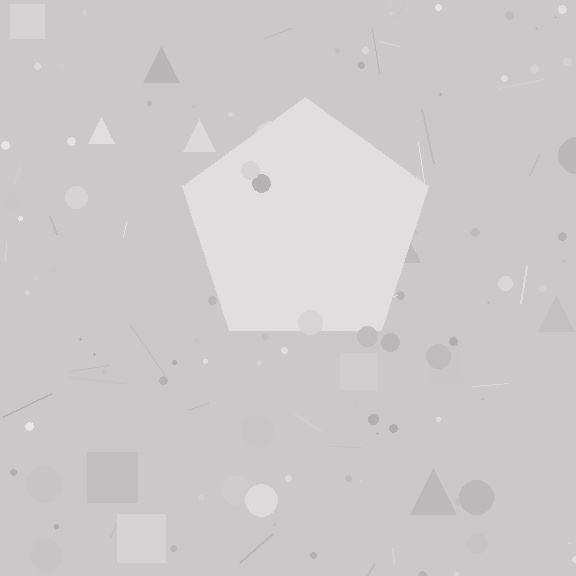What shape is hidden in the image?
A pentagon is hidden in the image.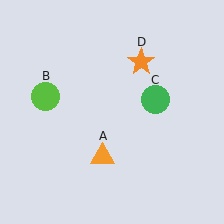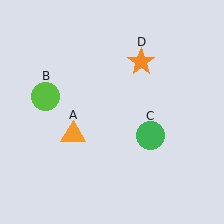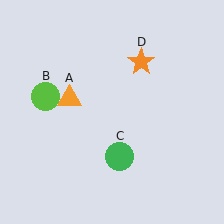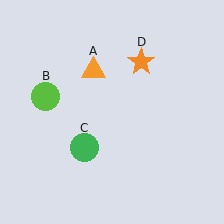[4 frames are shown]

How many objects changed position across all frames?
2 objects changed position: orange triangle (object A), green circle (object C).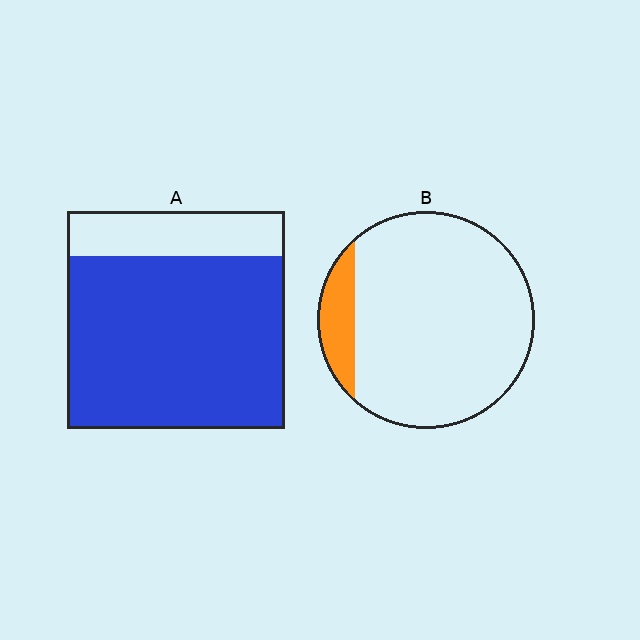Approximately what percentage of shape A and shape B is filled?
A is approximately 80% and B is approximately 10%.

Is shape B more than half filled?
No.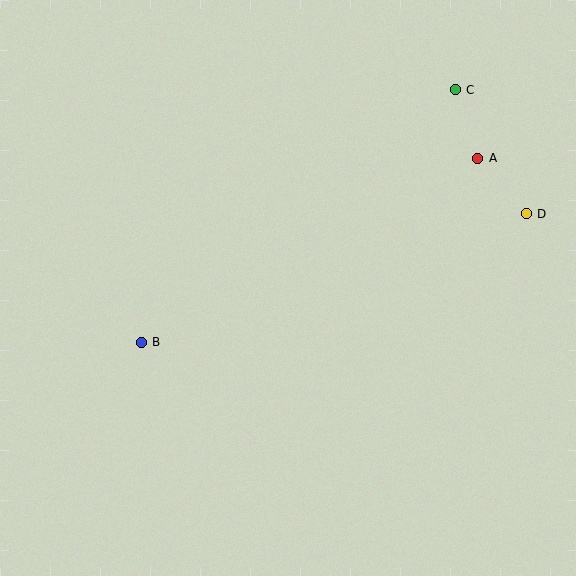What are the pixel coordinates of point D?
Point D is at (526, 214).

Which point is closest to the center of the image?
Point B at (141, 342) is closest to the center.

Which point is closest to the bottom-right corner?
Point D is closest to the bottom-right corner.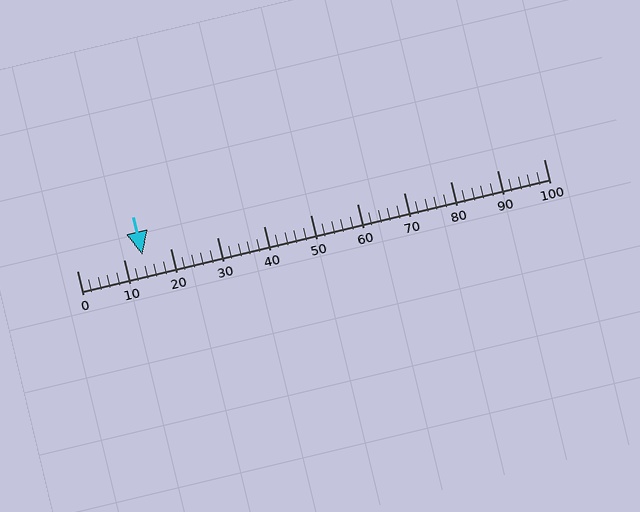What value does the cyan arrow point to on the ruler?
The cyan arrow points to approximately 14.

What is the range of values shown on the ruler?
The ruler shows values from 0 to 100.